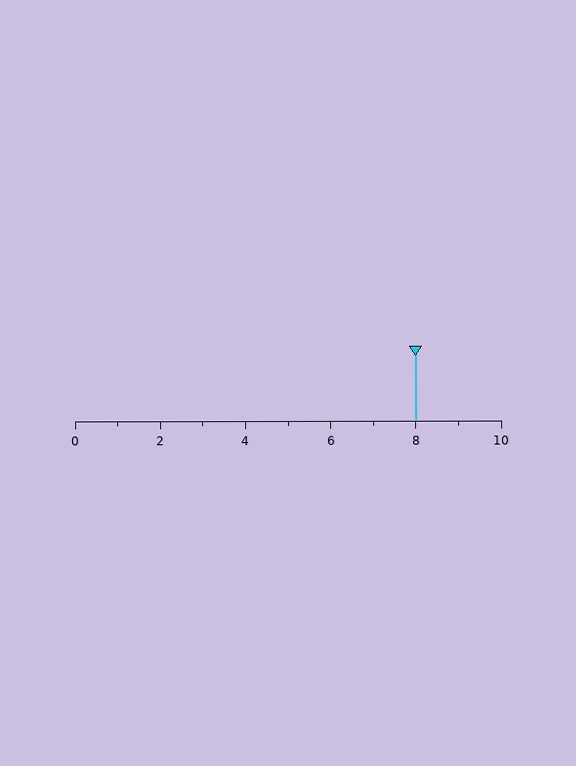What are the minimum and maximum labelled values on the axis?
The axis runs from 0 to 10.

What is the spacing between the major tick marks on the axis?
The major ticks are spaced 2 apart.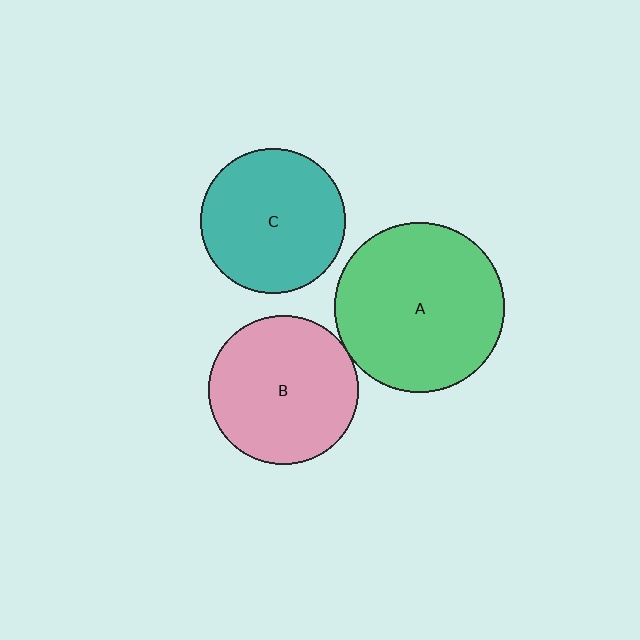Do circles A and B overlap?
Yes.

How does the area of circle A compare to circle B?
Approximately 1.3 times.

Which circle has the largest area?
Circle A (green).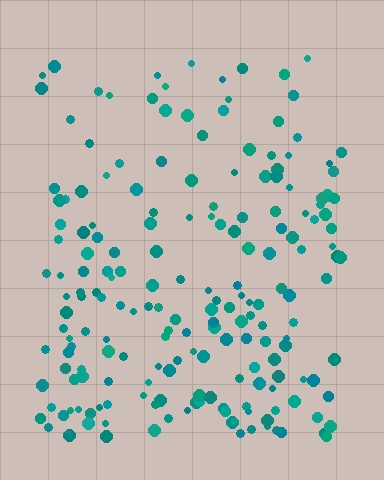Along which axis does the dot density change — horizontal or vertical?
Vertical.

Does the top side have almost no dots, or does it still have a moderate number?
Still a moderate number, just noticeably fewer than the bottom.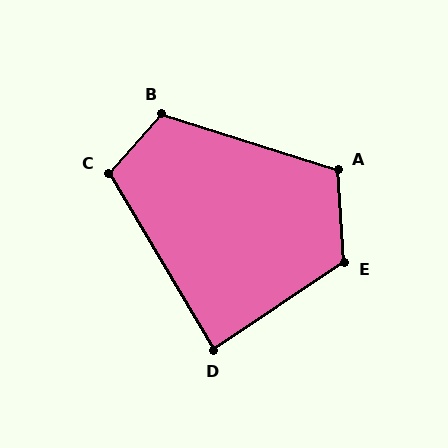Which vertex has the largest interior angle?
E, at approximately 120 degrees.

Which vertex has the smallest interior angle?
D, at approximately 87 degrees.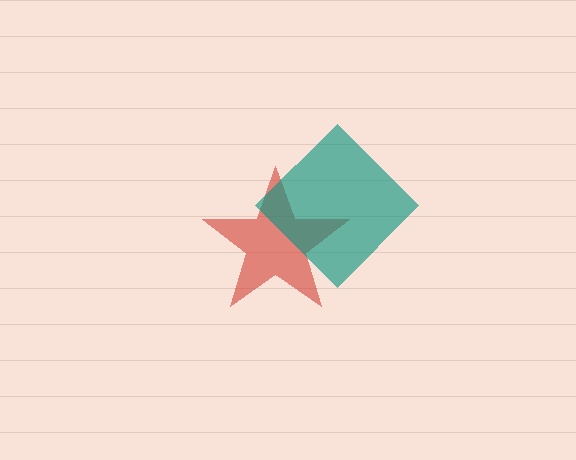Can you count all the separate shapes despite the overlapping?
Yes, there are 2 separate shapes.